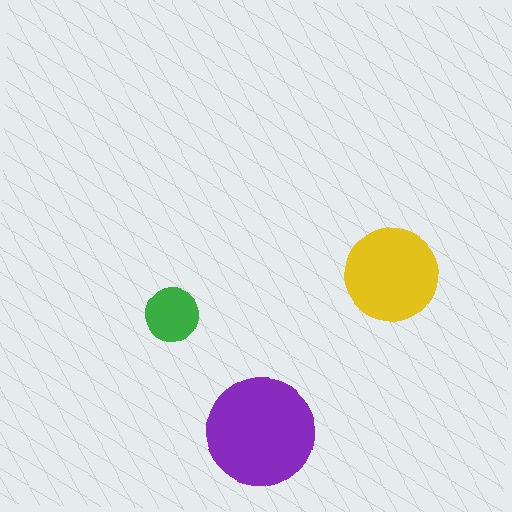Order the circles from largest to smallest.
the purple one, the yellow one, the green one.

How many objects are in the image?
There are 3 objects in the image.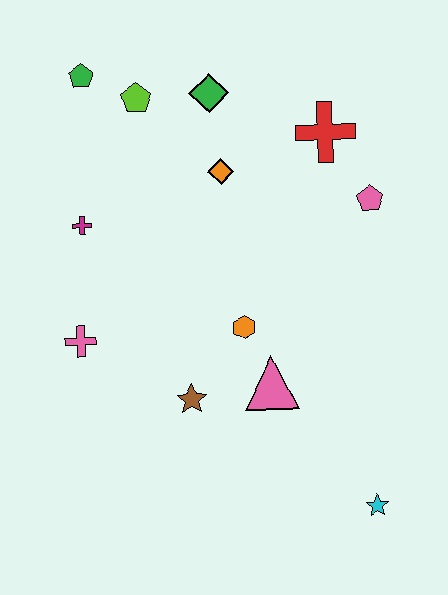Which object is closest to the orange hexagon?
The pink triangle is closest to the orange hexagon.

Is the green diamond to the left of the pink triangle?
Yes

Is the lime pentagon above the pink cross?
Yes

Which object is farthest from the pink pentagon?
The pink cross is farthest from the pink pentagon.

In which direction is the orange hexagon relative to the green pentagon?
The orange hexagon is below the green pentagon.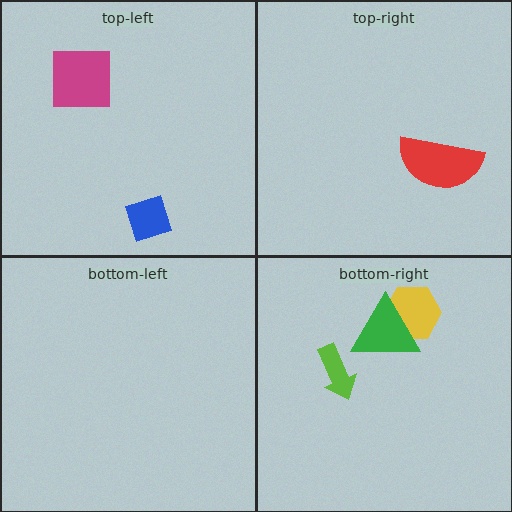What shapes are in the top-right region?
The red semicircle.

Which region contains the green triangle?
The bottom-right region.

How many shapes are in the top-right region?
1.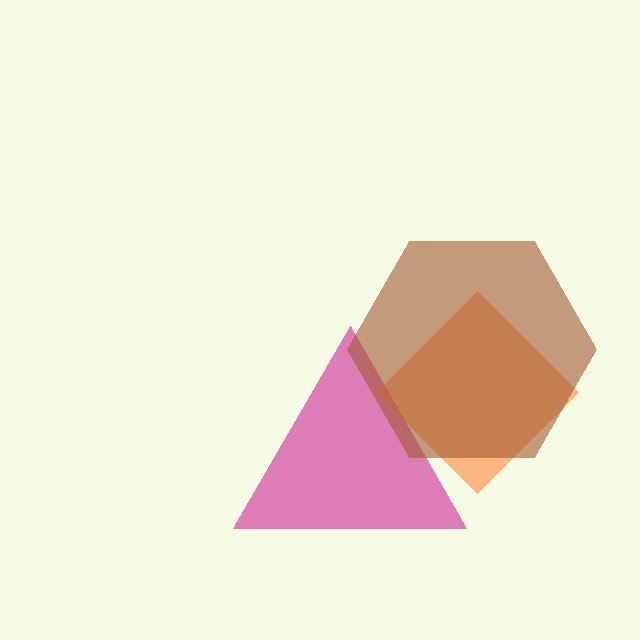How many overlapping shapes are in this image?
There are 3 overlapping shapes in the image.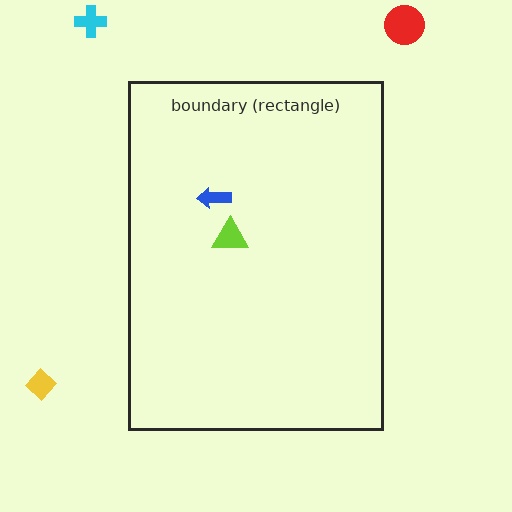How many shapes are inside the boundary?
2 inside, 3 outside.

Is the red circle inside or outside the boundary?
Outside.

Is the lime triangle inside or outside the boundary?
Inside.